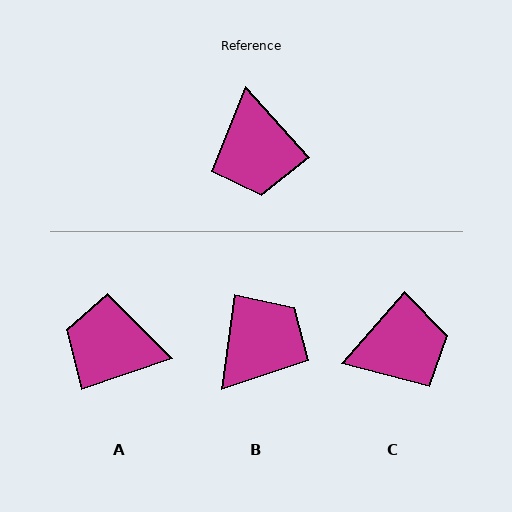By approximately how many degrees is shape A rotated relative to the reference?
Approximately 113 degrees clockwise.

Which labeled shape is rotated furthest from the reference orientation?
B, about 130 degrees away.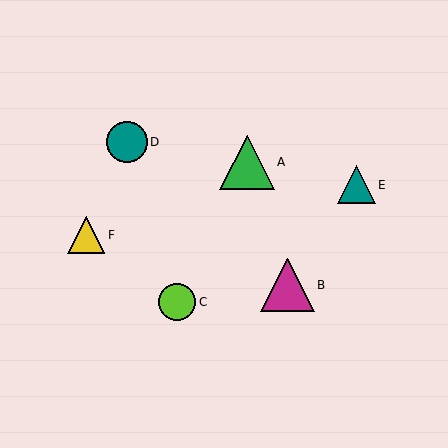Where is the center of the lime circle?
The center of the lime circle is at (177, 302).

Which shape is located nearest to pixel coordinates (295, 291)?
The magenta triangle (labeled B) at (288, 285) is nearest to that location.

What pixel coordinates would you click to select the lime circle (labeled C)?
Click at (177, 302) to select the lime circle C.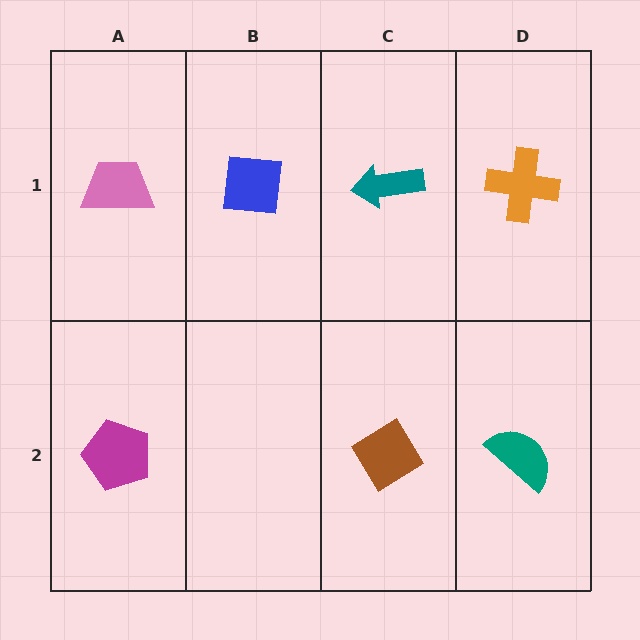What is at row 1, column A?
A pink trapezoid.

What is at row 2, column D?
A teal semicircle.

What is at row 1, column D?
An orange cross.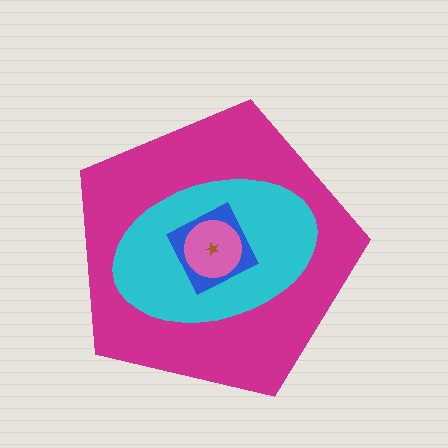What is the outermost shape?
The magenta pentagon.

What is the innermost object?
The brown star.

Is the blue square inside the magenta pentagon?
Yes.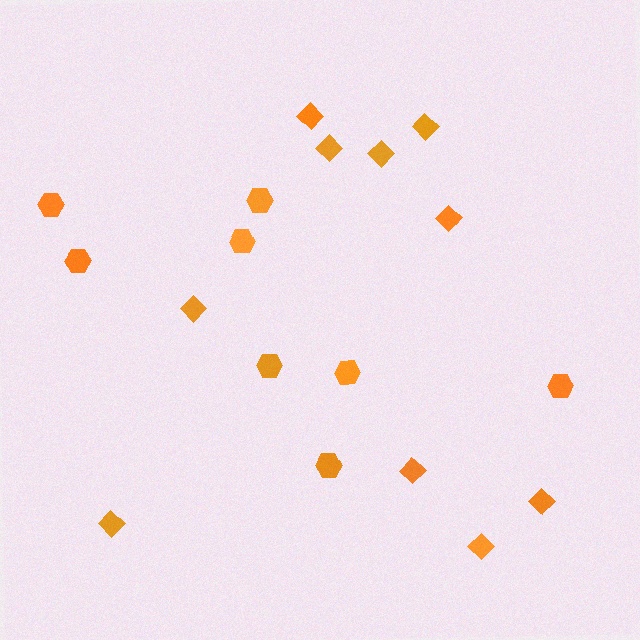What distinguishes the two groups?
There are 2 groups: one group of hexagons (8) and one group of diamonds (10).